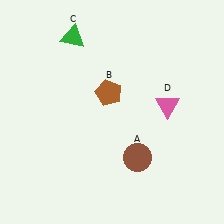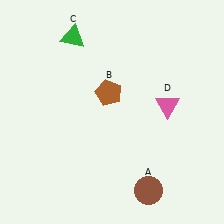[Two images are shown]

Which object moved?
The brown circle (A) moved down.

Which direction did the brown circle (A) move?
The brown circle (A) moved down.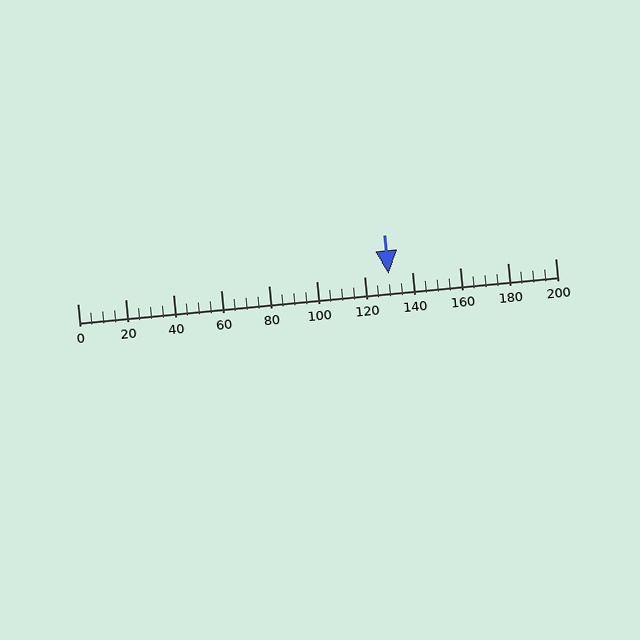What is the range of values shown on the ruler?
The ruler shows values from 0 to 200.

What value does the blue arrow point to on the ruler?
The blue arrow points to approximately 130.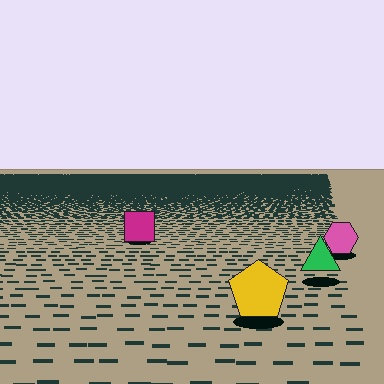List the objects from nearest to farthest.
From nearest to farthest: the yellow pentagon, the green triangle, the pink hexagon, the magenta square.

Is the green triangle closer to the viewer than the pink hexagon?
Yes. The green triangle is closer — you can tell from the texture gradient: the ground texture is coarser near it.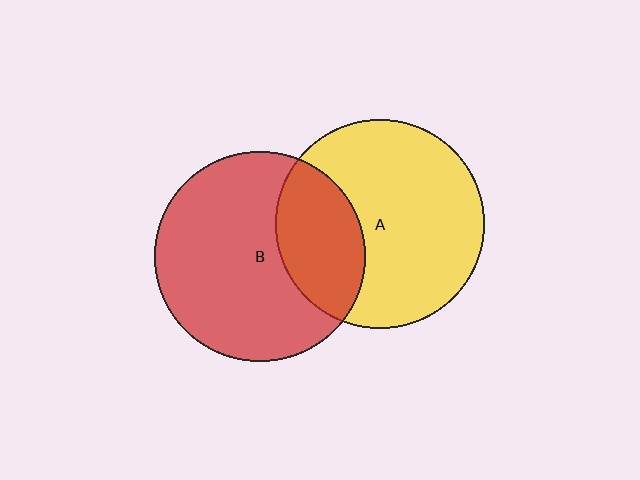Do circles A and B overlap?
Yes.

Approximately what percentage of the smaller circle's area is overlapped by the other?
Approximately 30%.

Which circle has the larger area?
Circle B (red).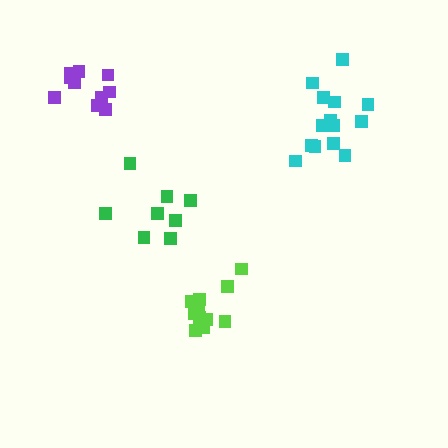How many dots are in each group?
Group 1: 8 dots, Group 2: 14 dots, Group 3: 11 dots, Group 4: 10 dots (43 total).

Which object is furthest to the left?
The purple cluster is leftmost.